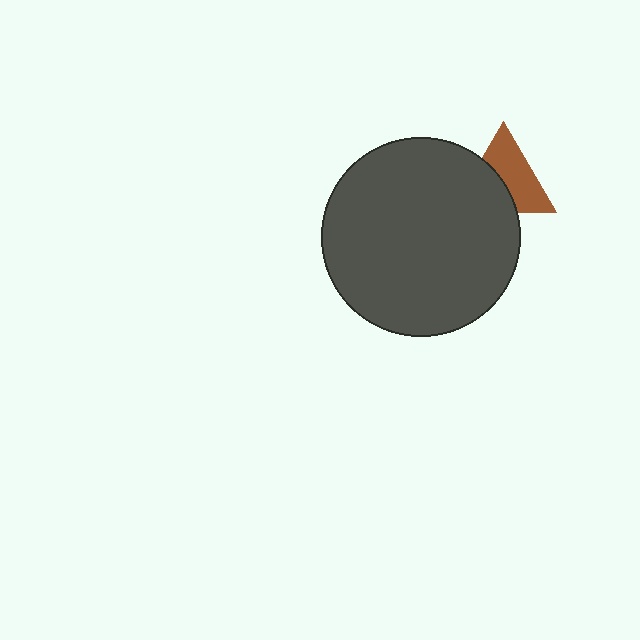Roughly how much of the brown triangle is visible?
About half of it is visible (roughly 57%).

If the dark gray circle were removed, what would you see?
You would see the complete brown triangle.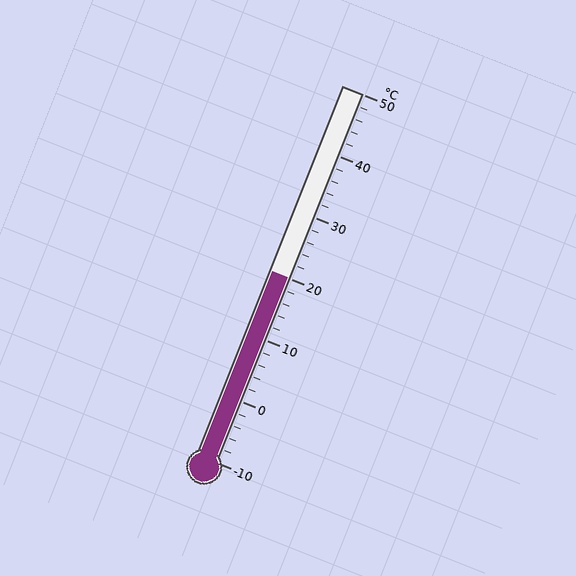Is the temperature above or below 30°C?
The temperature is below 30°C.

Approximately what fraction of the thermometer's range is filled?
The thermometer is filled to approximately 50% of its range.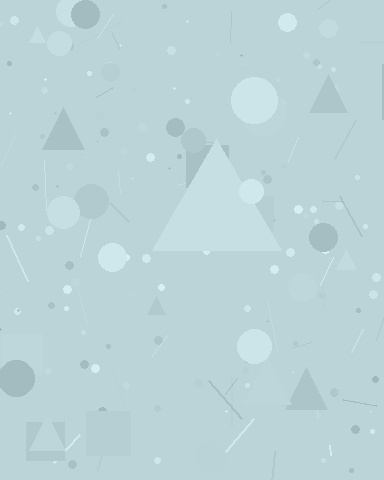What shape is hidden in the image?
A triangle is hidden in the image.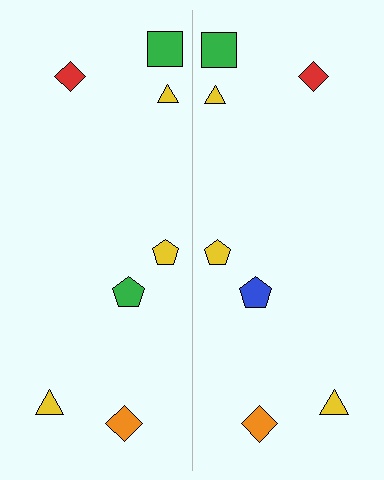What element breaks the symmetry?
The blue pentagon on the right side breaks the symmetry — its mirror counterpart is green.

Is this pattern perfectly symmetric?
No, the pattern is not perfectly symmetric. The blue pentagon on the right side breaks the symmetry — its mirror counterpart is green.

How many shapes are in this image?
There are 14 shapes in this image.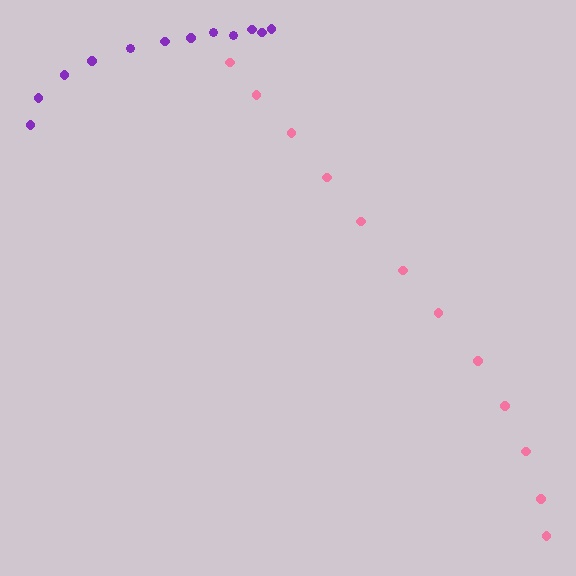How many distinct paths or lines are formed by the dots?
There are 2 distinct paths.